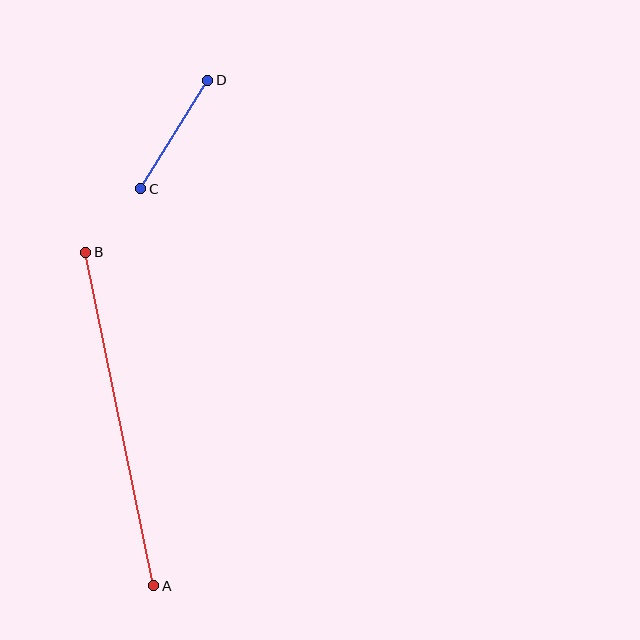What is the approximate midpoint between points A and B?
The midpoint is at approximately (120, 419) pixels.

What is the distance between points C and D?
The distance is approximately 127 pixels.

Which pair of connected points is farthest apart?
Points A and B are farthest apart.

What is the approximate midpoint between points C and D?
The midpoint is at approximately (174, 135) pixels.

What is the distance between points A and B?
The distance is approximately 340 pixels.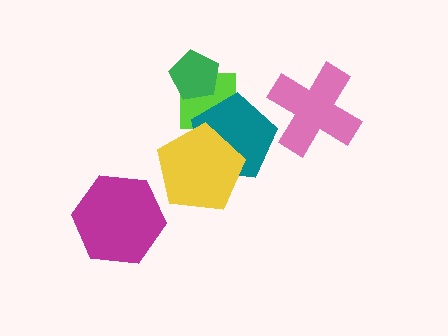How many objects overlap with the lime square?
2 objects overlap with the lime square.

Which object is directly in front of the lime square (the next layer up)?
The green pentagon is directly in front of the lime square.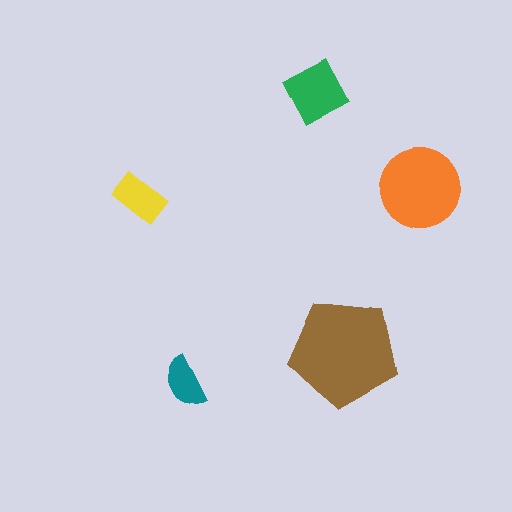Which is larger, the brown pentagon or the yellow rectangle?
The brown pentagon.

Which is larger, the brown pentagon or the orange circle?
The brown pentagon.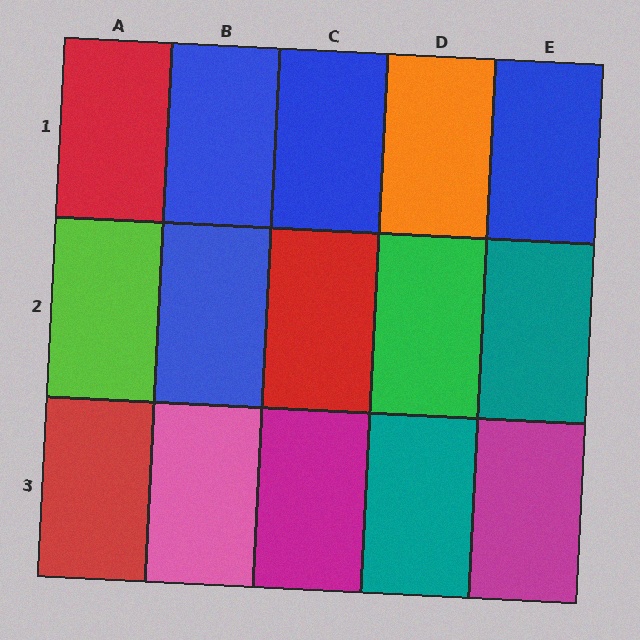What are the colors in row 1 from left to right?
Red, blue, blue, orange, blue.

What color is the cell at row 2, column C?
Red.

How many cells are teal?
2 cells are teal.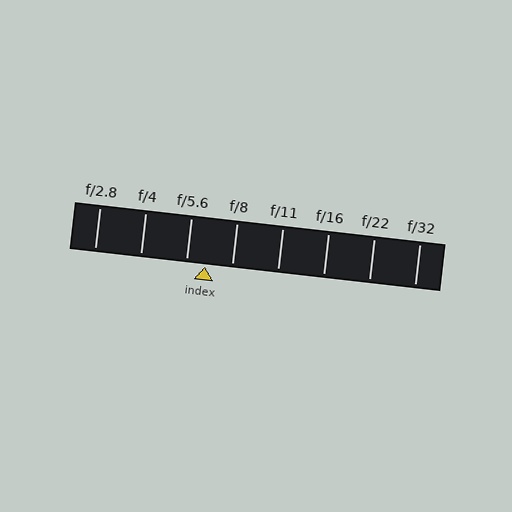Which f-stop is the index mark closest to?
The index mark is closest to f/5.6.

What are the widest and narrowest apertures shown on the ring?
The widest aperture shown is f/2.8 and the narrowest is f/32.